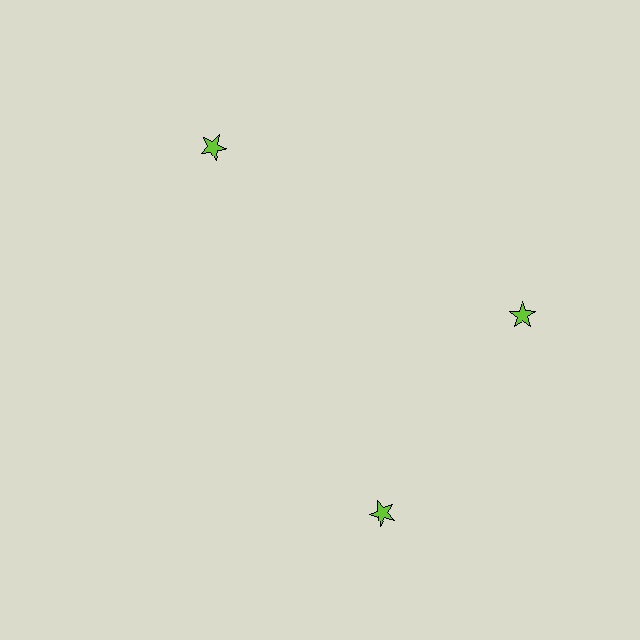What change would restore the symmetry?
The symmetry would be restored by rotating it back into even spacing with its neighbors so that all 3 stars sit at equal angles and equal distance from the center.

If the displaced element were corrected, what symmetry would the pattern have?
It would have 3-fold rotational symmetry — the pattern would map onto itself every 120 degrees.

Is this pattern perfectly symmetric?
No. The 3 lime stars are arranged in a ring, but one element near the 7 o'clock position is rotated out of alignment along the ring, breaking the 3-fold rotational symmetry.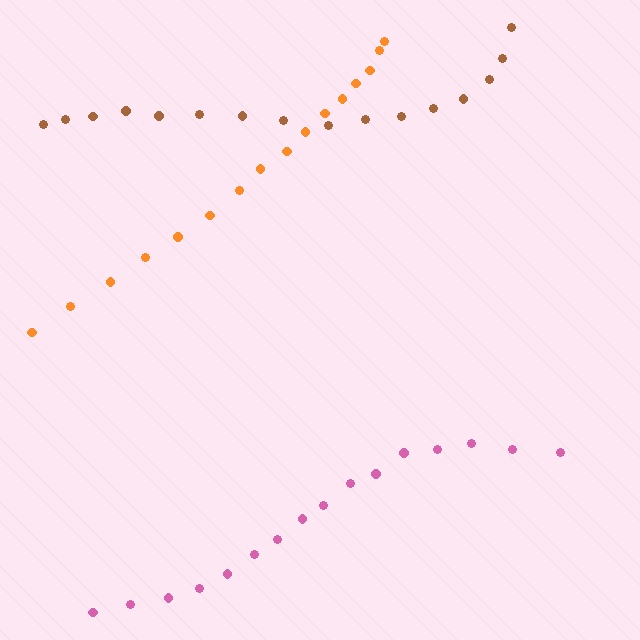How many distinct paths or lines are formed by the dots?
There are 3 distinct paths.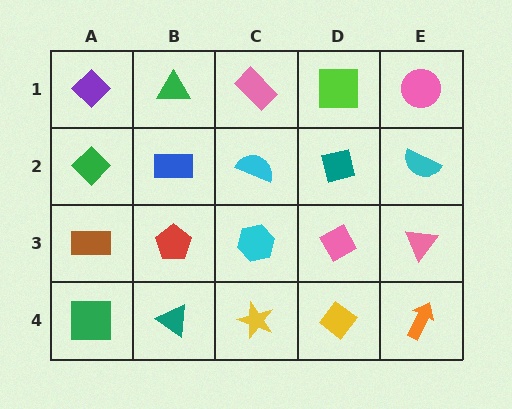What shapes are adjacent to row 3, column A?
A green diamond (row 2, column A), a green square (row 4, column A), a red pentagon (row 3, column B).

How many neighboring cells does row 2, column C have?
4.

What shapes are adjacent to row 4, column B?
A red pentagon (row 3, column B), a green square (row 4, column A), a yellow star (row 4, column C).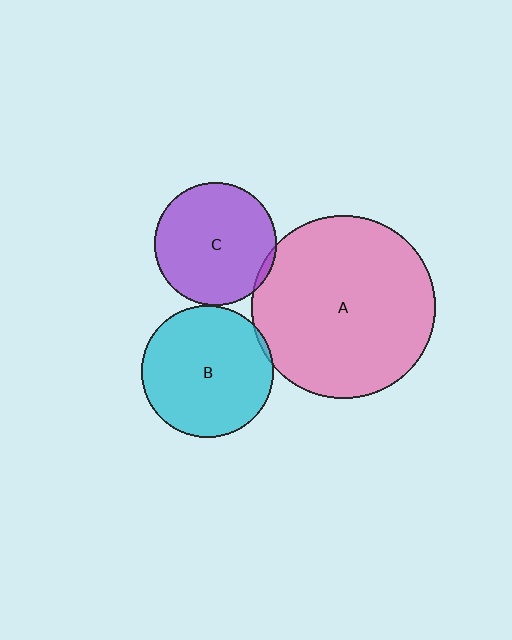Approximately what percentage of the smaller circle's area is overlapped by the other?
Approximately 5%.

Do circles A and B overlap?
Yes.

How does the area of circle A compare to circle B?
Approximately 1.9 times.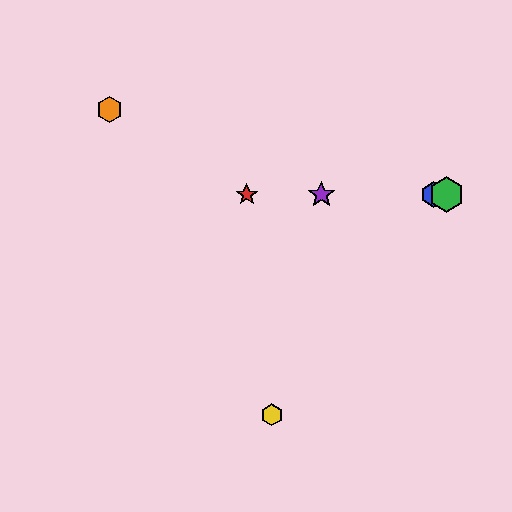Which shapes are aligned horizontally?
The red star, the blue hexagon, the green hexagon, the purple star are aligned horizontally.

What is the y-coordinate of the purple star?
The purple star is at y≈195.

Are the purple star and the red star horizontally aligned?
Yes, both are at y≈195.